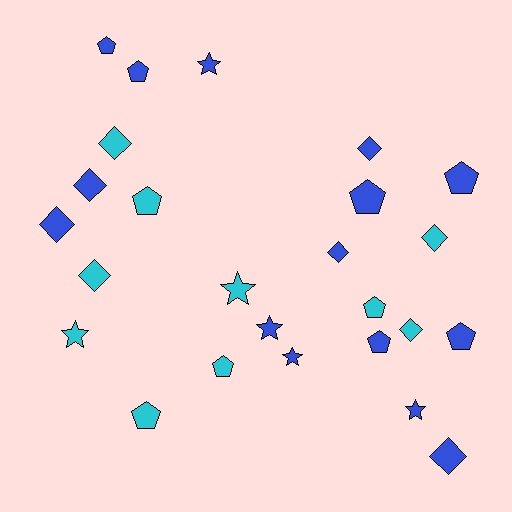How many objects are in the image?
There are 25 objects.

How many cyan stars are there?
There are 2 cyan stars.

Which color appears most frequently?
Blue, with 15 objects.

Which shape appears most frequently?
Pentagon, with 10 objects.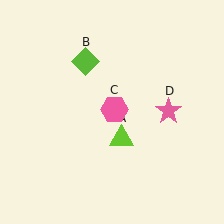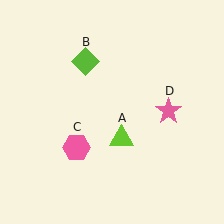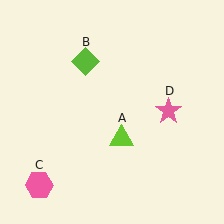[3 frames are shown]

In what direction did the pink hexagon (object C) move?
The pink hexagon (object C) moved down and to the left.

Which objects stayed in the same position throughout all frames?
Lime triangle (object A) and lime diamond (object B) and pink star (object D) remained stationary.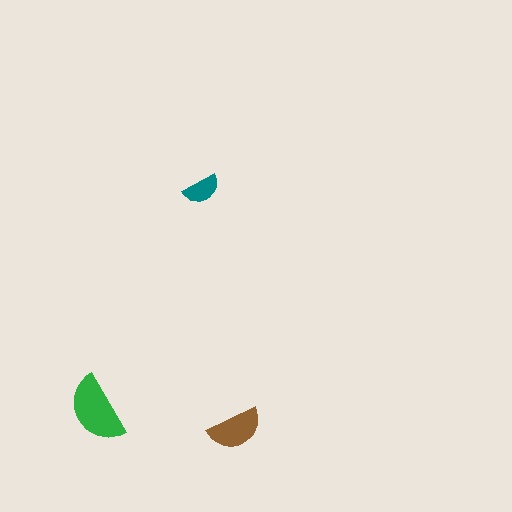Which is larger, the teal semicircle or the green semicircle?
The green one.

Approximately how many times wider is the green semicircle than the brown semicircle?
About 1.5 times wider.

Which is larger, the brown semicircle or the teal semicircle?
The brown one.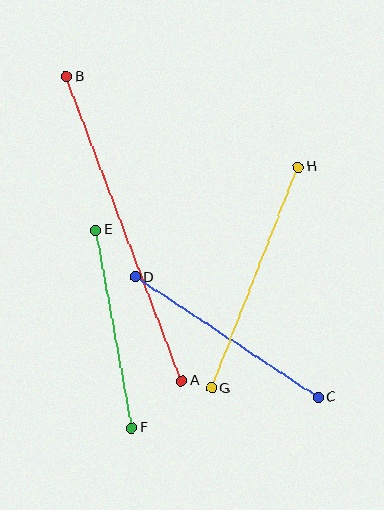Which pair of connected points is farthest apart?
Points A and B are farthest apart.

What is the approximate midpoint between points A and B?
The midpoint is at approximately (124, 229) pixels.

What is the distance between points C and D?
The distance is approximately 219 pixels.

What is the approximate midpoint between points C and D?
The midpoint is at approximately (226, 337) pixels.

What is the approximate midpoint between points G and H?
The midpoint is at approximately (255, 278) pixels.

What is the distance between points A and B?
The distance is approximately 325 pixels.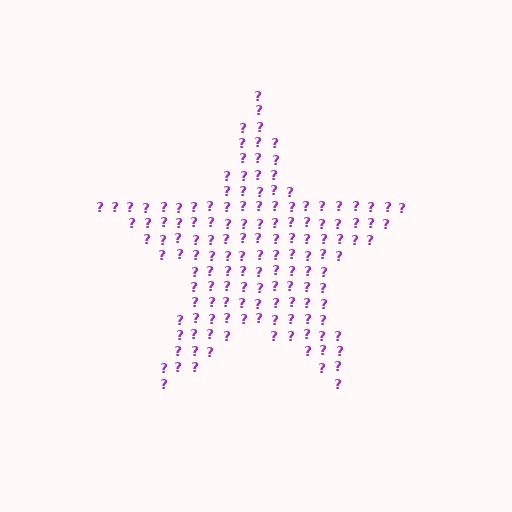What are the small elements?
The small elements are question marks.